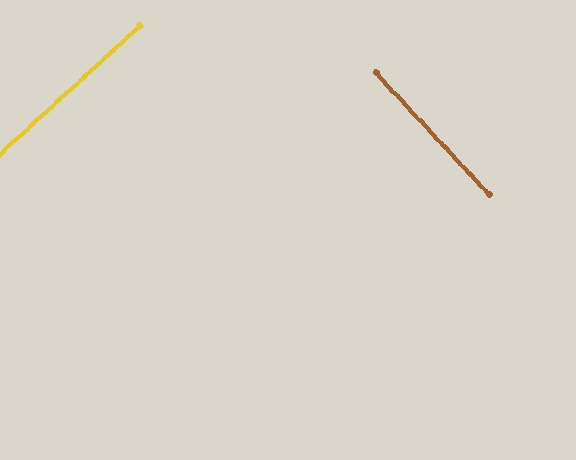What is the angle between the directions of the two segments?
Approximately 90 degrees.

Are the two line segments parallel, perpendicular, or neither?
Perpendicular — they meet at approximately 90°.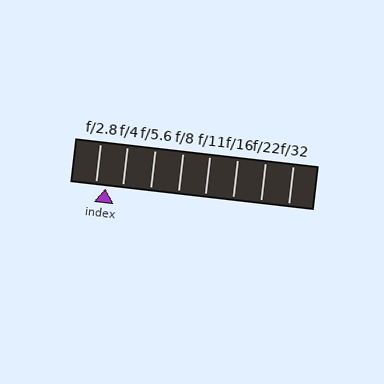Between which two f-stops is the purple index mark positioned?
The index mark is between f/2.8 and f/4.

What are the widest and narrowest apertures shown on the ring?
The widest aperture shown is f/2.8 and the narrowest is f/32.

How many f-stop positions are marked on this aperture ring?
There are 8 f-stop positions marked.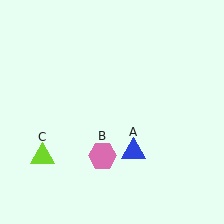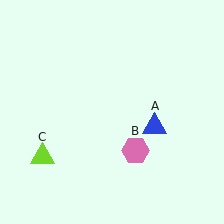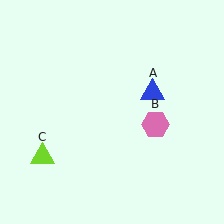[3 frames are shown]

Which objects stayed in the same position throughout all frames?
Lime triangle (object C) remained stationary.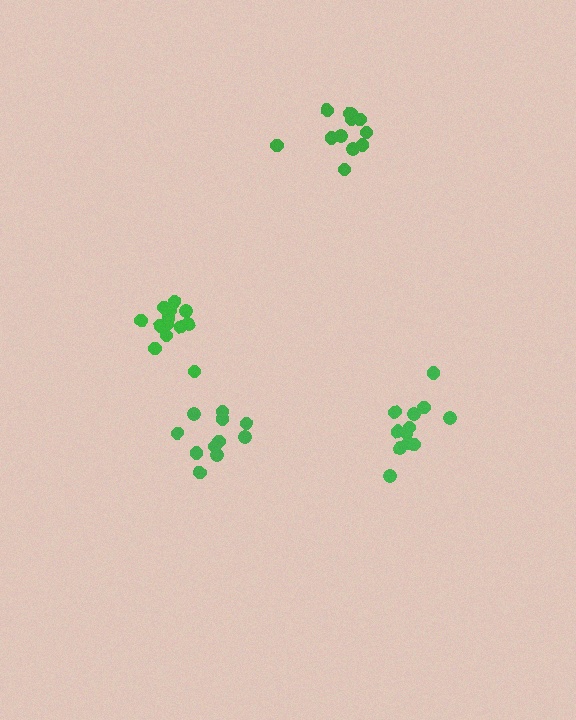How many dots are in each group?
Group 1: 14 dots, Group 2: 12 dots, Group 3: 11 dots, Group 4: 13 dots (50 total).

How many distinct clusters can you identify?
There are 4 distinct clusters.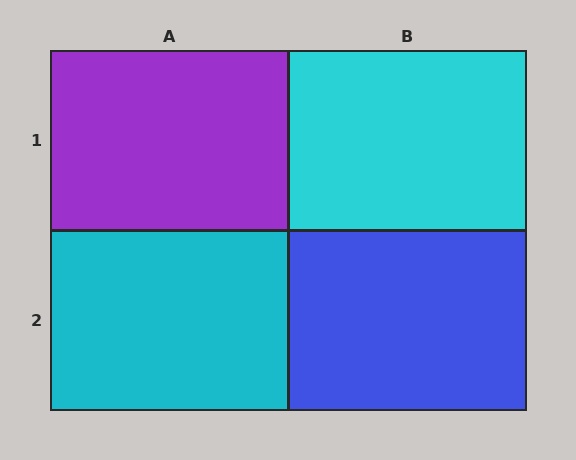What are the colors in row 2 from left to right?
Cyan, blue.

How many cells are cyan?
2 cells are cyan.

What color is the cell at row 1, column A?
Purple.